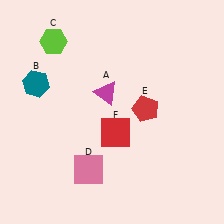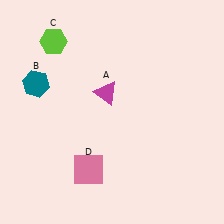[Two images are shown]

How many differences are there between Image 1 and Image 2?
There are 2 differences between the two images.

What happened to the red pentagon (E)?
The red pentagon (E) was removed in Image 2. It was in the top-right area of Image 1.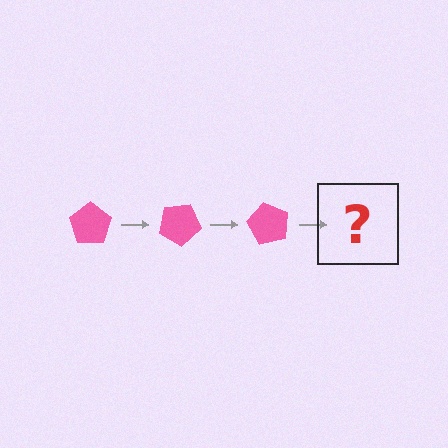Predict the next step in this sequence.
The next step is a pink pentagon rotated 90 degrees.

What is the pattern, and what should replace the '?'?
The pattern is that the pentagon rotates 30 degrees each step. The '?' should be a pink pentagon rotated 90 degrees.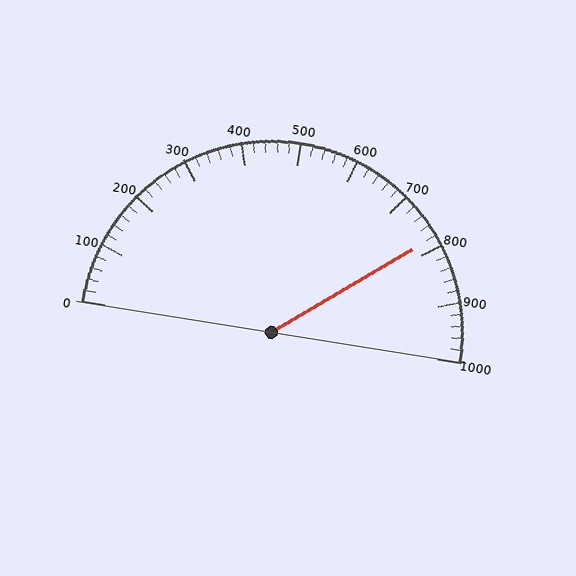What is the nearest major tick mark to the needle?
The nearest major tick mark is 800.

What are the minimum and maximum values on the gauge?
The gauge ranges from 0 to 1000.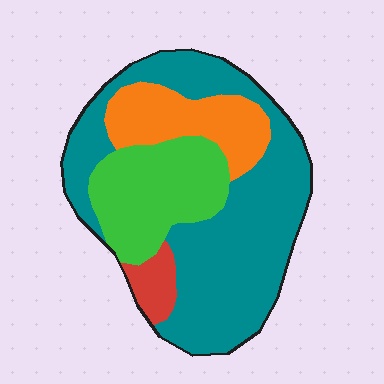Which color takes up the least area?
Red, at roughly 5%.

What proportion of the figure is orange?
Orange takes up about one sixth (1/6) of the figure.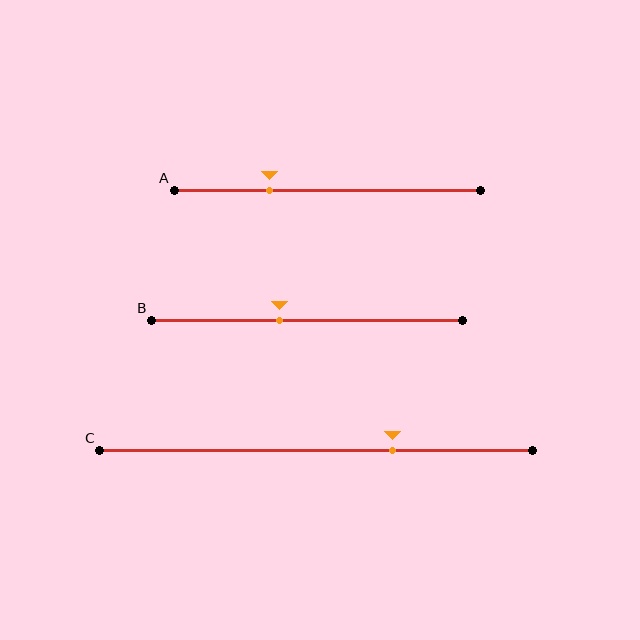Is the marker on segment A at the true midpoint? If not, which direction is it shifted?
No, the marker on segment A is shifted to the left by about 19% of the segment length.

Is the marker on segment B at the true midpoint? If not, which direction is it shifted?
No, the marker on segment B is shifted to the left by about 9% of the segment length.